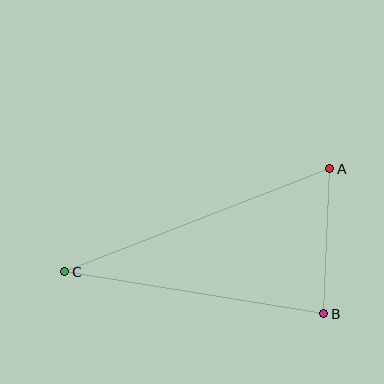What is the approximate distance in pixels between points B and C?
The distance between B and C is approximately 263 pixels.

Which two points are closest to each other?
Points A and B are closest to each other.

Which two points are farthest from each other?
Points A and C are farthest from each other.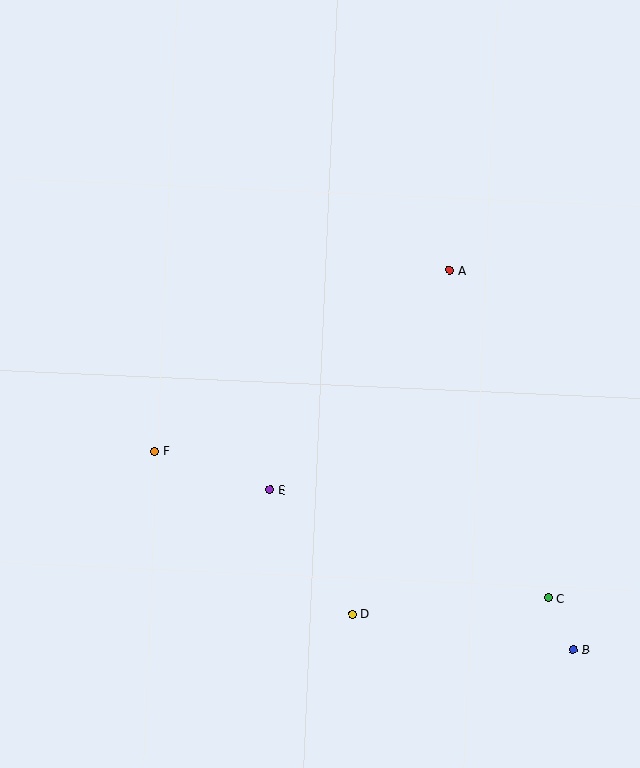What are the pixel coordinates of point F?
Point F is at (155, 451).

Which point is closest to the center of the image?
Point E at (270, 490) is closest to the center.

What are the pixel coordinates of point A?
Point A is at (450, 270).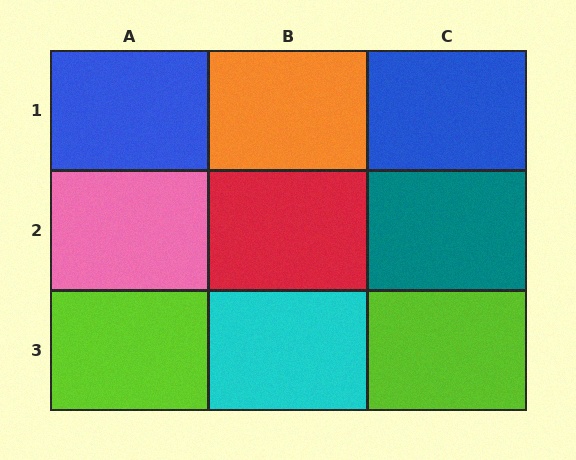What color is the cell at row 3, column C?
Lime.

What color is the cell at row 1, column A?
Blue.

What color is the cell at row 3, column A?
Lime.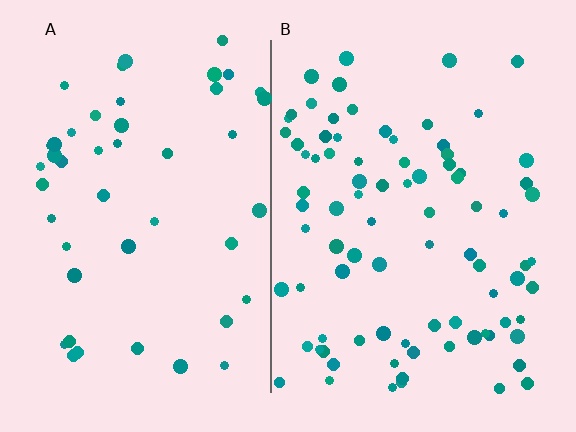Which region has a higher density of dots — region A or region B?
B (the right).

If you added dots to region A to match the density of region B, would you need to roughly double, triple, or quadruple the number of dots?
Approximately double.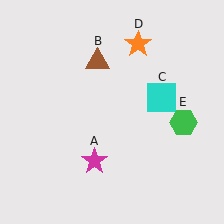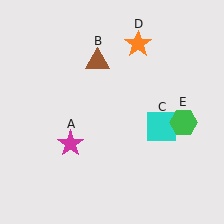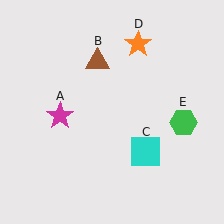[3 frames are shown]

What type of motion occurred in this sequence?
The magenta star (object A), cyan square (object C) rotated clockwise around the center of the scene.